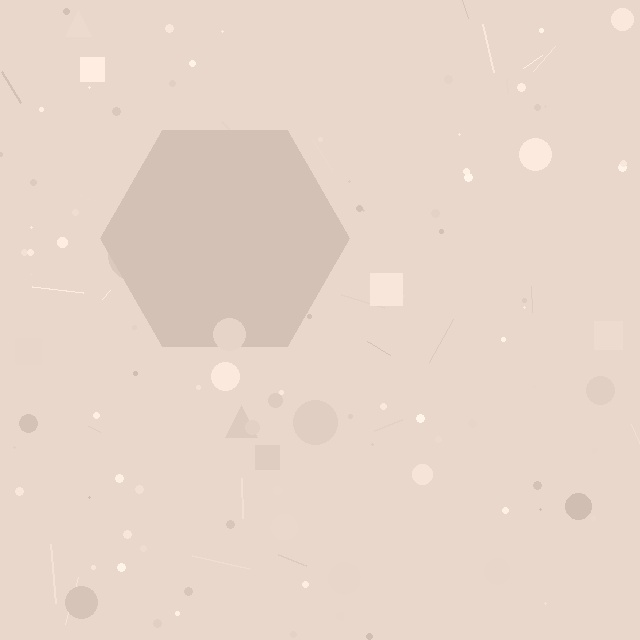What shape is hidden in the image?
A hexagon is hidden in the image.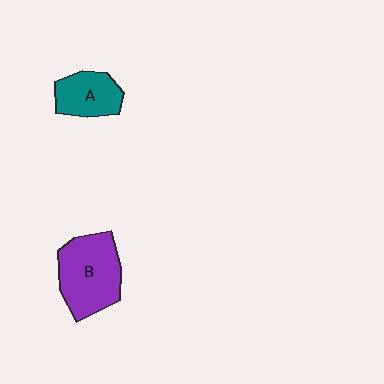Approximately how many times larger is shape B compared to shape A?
Approximately 1.7 times.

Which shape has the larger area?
Shape B (purple).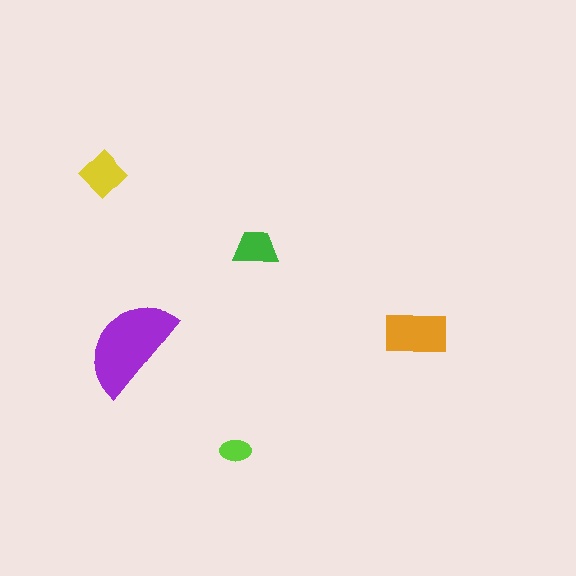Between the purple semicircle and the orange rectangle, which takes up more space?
The purple semicircle.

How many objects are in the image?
There are 5 objects in the image.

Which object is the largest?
The purple semicircle.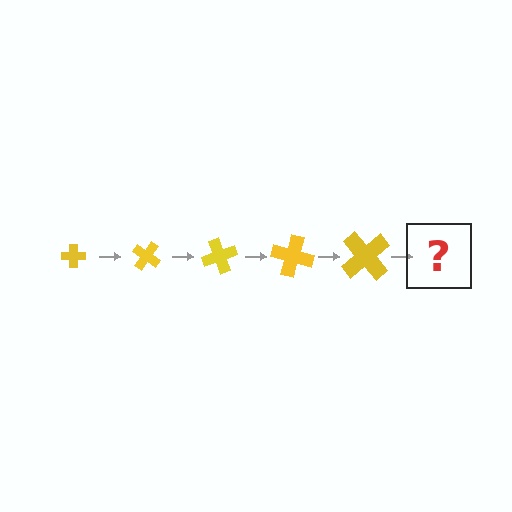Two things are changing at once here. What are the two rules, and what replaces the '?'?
The two rules are that the cross grows larger each step and it rotates 35 degrees each step. The '?' should be a cross, larger than the previous one and rotated 175 degrees from the start.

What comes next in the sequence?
The next element should be a cross, larger than the previous one and rotated 175 degrees from the start.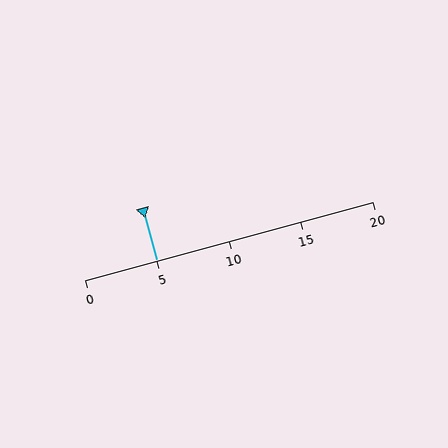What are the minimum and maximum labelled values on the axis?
The axis runs from 0 to 20.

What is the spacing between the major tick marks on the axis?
The major ticks are spaced 5 apart.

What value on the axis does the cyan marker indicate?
The marker indicates approximately 5.